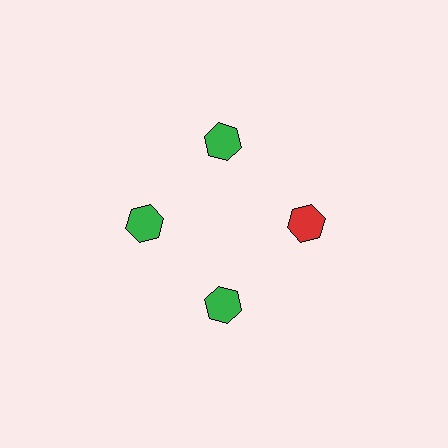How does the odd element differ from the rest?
It has a different color: red instead of green.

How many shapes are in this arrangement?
There are 4 shapes arranged in a ring pattern.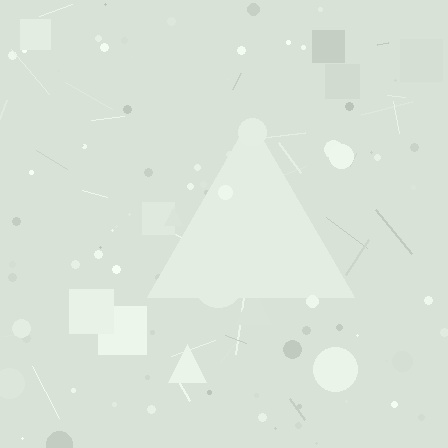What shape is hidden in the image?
A triangle is hidden in the image.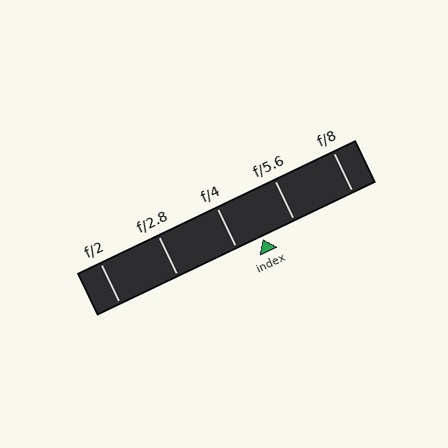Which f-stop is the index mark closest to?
The index mark is closest to f/4.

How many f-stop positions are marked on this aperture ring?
There are 5 f-stop positions marked.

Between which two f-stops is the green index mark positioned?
The index mark is between f/4 and f/5.6.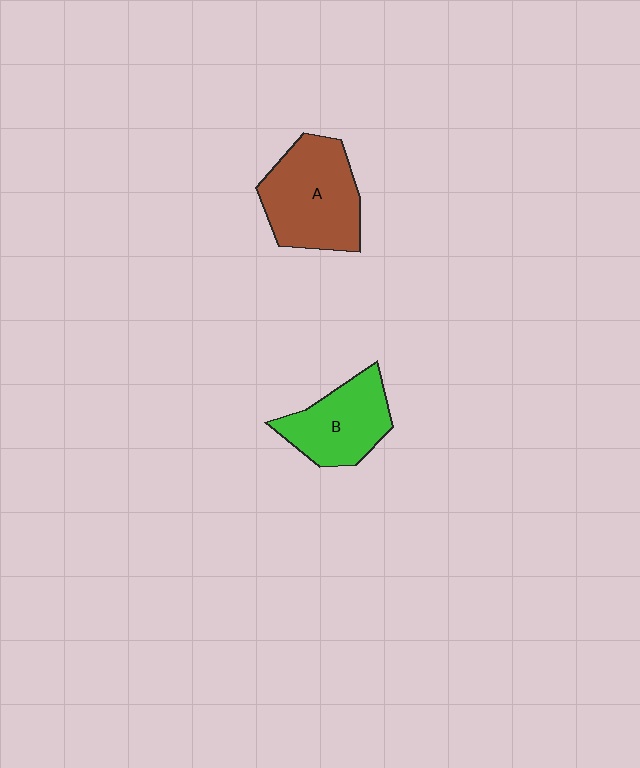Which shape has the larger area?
Shape A (brown).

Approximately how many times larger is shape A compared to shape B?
Approximately 1.3 times.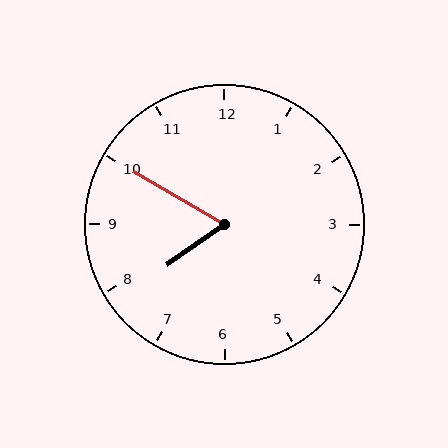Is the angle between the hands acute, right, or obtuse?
It is acute.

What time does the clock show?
7:50.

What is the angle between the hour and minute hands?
Approximately 65 degrees.